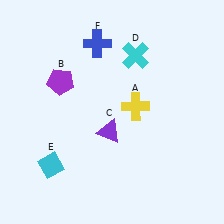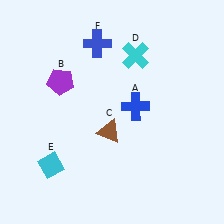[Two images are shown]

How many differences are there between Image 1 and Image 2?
There are 2 differences between the two images.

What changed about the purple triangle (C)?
In Image 1, C is purple. In Image 2, it changed to brown.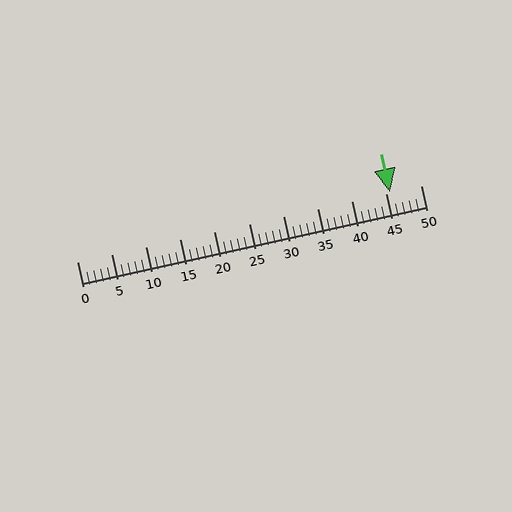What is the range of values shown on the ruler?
The ruler shows values from 0 to 50.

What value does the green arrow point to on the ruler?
The green arrow points to approximately 46.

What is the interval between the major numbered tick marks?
The major tick marks are spaced 5 units apart.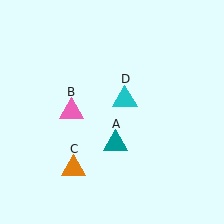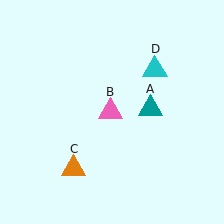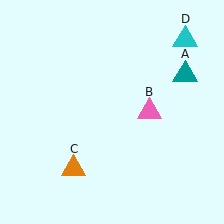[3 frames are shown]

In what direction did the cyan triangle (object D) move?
The cyan triangle (object D) moved up and to the right.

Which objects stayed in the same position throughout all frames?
Orange triangle (object C) remained stationary.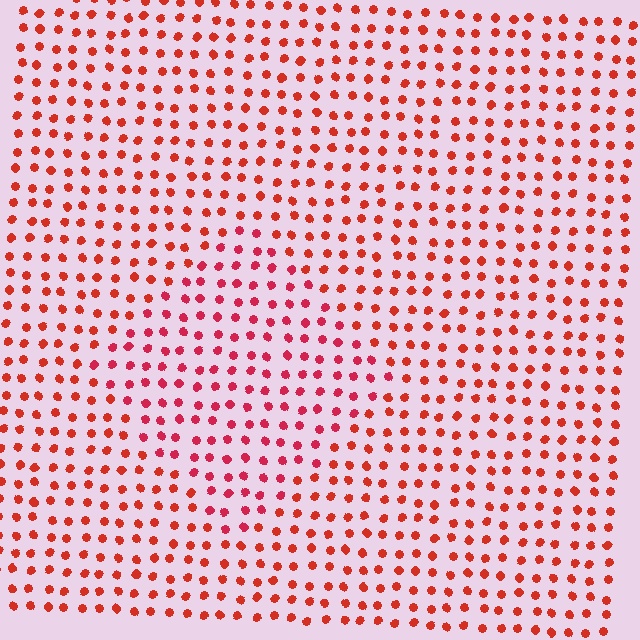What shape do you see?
I see a diamond.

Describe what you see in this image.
The image is filled with small red elements in a uniform arrangement. A diamond-shaped region is visible where the elements are tinted to a slightly different hue, forming a subtle color boundary.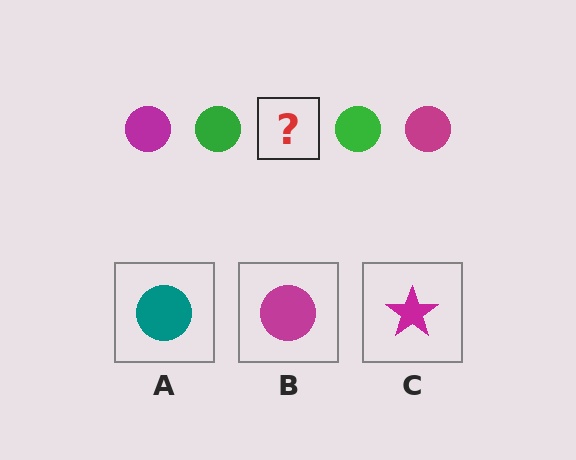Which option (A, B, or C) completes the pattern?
B.